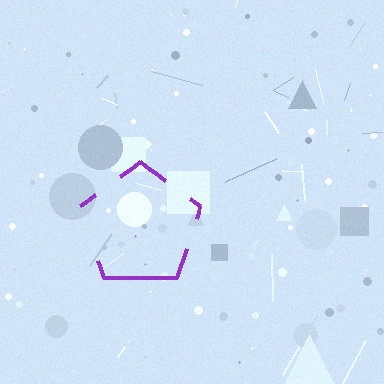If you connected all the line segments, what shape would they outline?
They would outline a pentagon.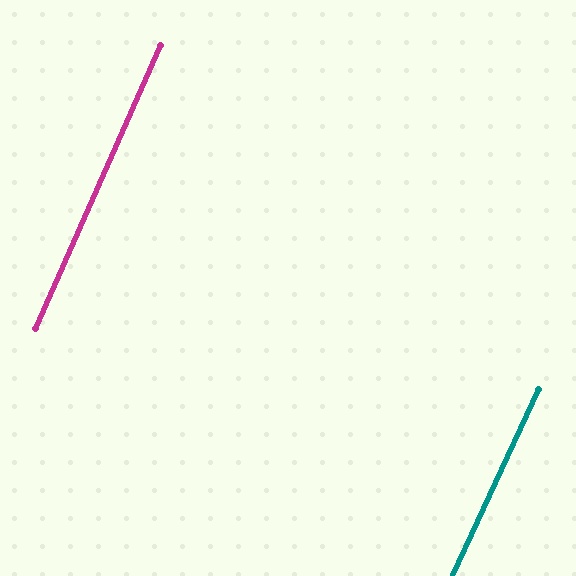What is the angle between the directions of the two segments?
Approximately 1 degree.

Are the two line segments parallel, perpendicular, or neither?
Parallel — their directions differ by only 1.1°.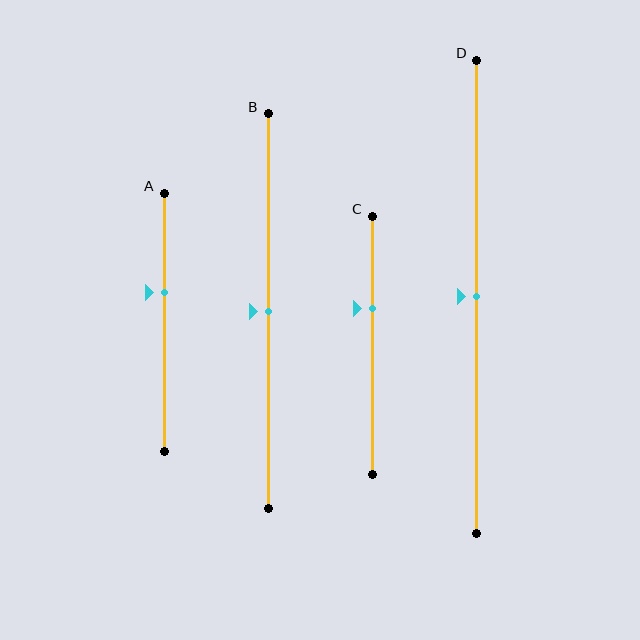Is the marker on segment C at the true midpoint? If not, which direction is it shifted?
No, the marker on segment C is shifted upward by about 14% of the segment length.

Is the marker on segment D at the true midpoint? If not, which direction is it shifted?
Yes, the marker on segment D is at the true midpoint.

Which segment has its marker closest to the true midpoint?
Segment B has its marker closest to the true midpoint.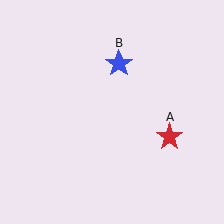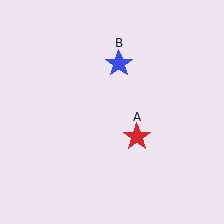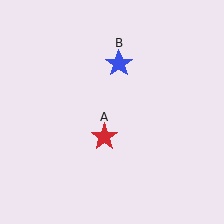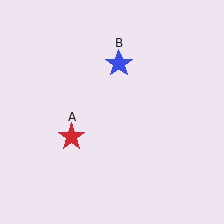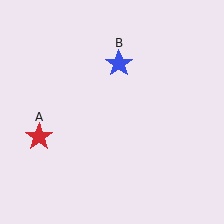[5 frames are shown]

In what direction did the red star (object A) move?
The red star (object A) moved left.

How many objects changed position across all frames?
1 object changed position: red star (object A).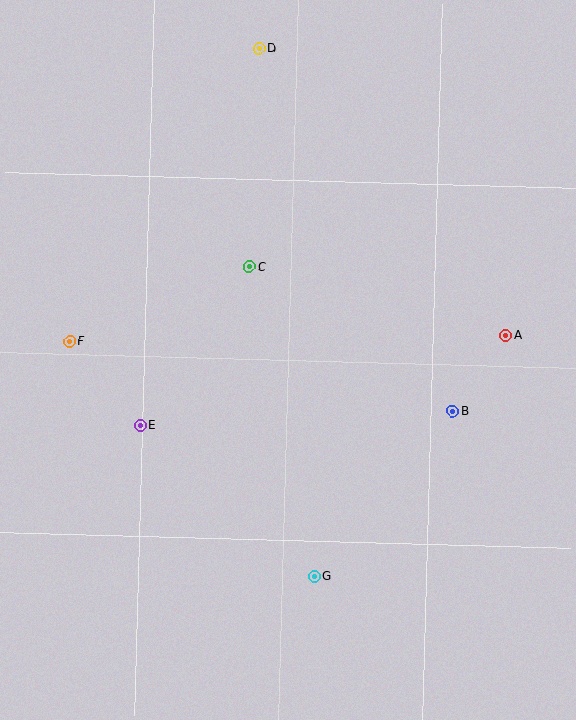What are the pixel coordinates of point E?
Point E is at (140, 425).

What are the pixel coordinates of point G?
Point G is at (314, 576).